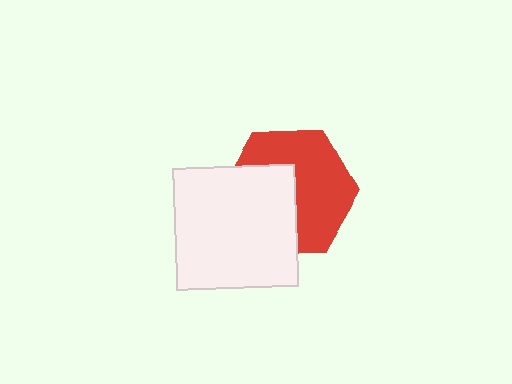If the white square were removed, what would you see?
You would see the complete red hexagon.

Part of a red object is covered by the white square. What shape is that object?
It is a hexagon.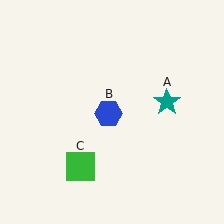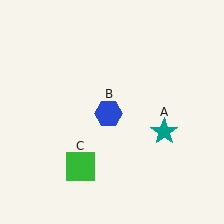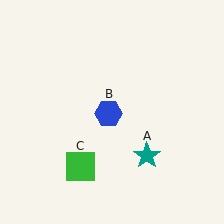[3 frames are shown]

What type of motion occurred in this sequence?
The teal star (object A) rotated clockwise around the center of the scene.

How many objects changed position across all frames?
1 object changed position: teal star (object A).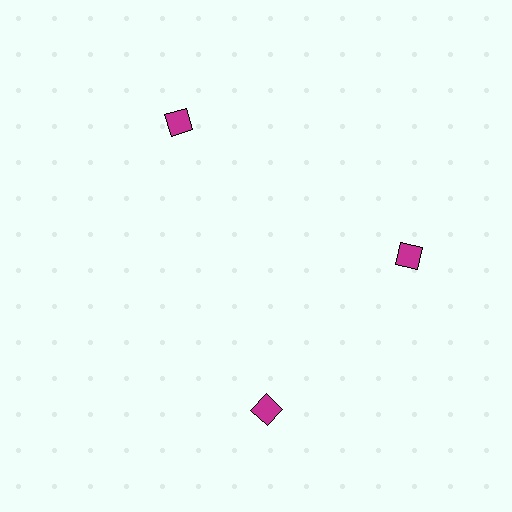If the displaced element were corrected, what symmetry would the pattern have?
It would have 3-fold rotational symmetry — the pattern would map onto itself every 120 degrees.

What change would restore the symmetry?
The symmetry would be restored by rotating it back into even spacing with its neighbors so that all 3 diamonds sit at equal angles and equal distance from the center.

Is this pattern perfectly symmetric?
No. The 3 magenta diamonds are arranged in a ring, but one element near the 7 o'clock position is rotated out of alignment along the ring, breaking the 3-fold rotational symmetry.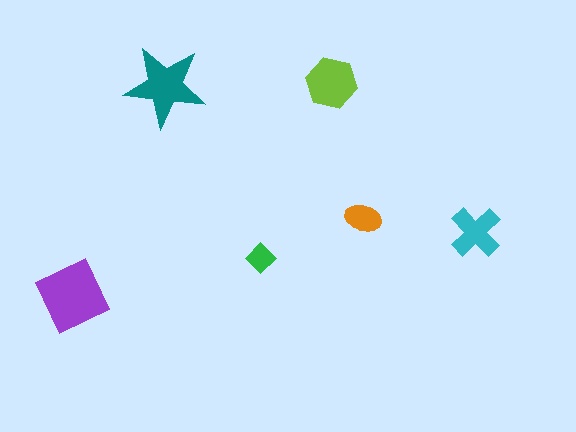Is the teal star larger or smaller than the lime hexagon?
Larger.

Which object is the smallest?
The green diamond.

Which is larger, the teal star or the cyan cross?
The teal star.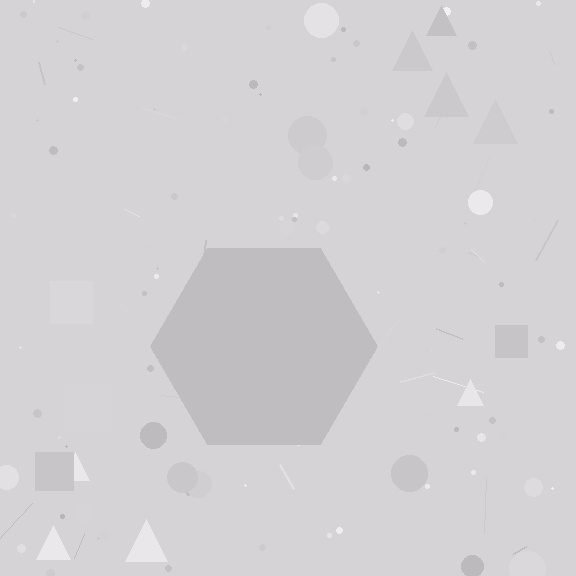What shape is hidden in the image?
A hexagon is hidden in the image.